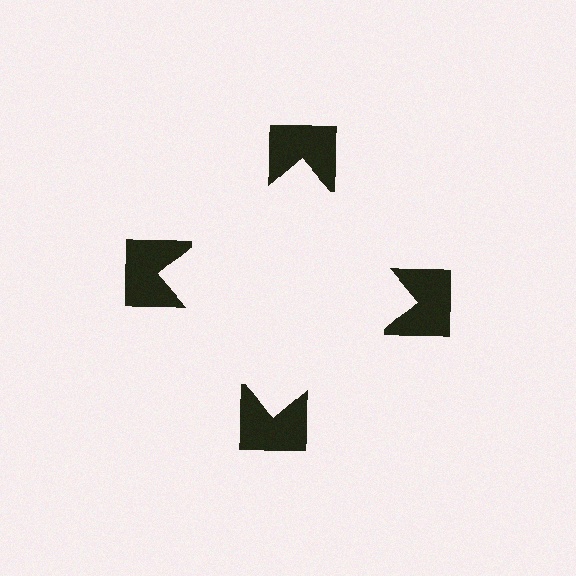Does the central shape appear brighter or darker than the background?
It typically appears slightly brighter than the background, even though no actual brightness change is drawn.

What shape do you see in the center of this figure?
An illusory square — its edges are inferred from the aligned wedge cuts in the notched squares, not physically drawn.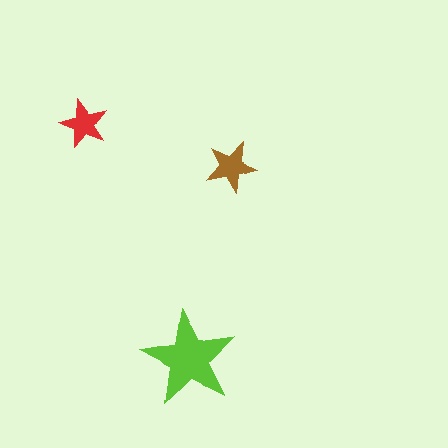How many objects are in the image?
There are 3 objects in the image.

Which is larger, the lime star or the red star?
The lime one.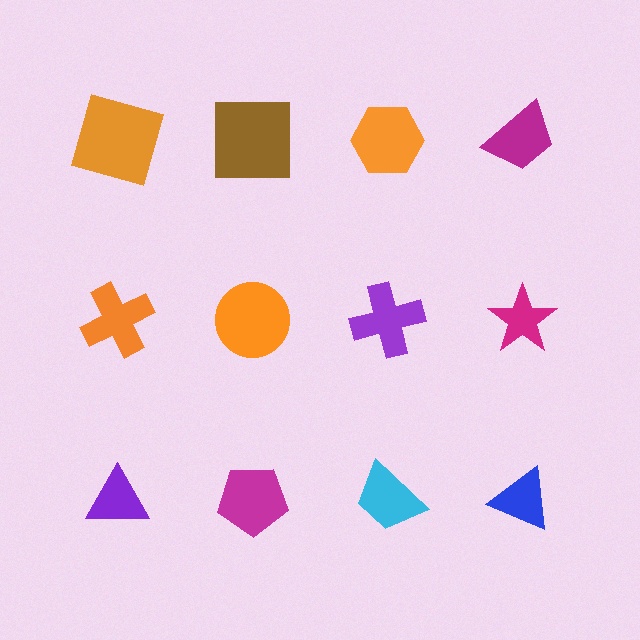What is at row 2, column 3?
A purple cross.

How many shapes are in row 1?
4 shapes.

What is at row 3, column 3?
A cyan trapezoid.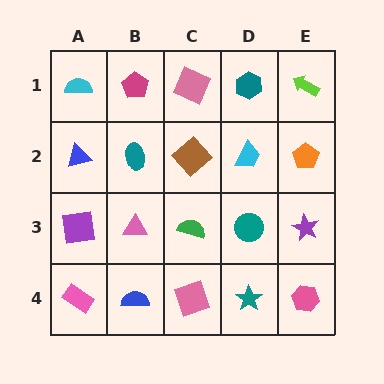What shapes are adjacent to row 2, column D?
A teal hexagon (row 1, column D), a teal circle (row 3, column D), a brown diamond (row 2, column C), an orange pentagon (row 2, column E).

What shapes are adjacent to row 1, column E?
An orange pentagon (row 2, column E), a teal hexagon (row 1, column D).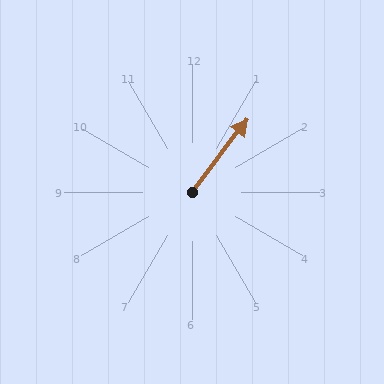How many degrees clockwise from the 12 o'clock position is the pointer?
Approximately 37 degrees.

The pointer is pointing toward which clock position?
Roughly 1 o'clock.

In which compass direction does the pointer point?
Northeast.